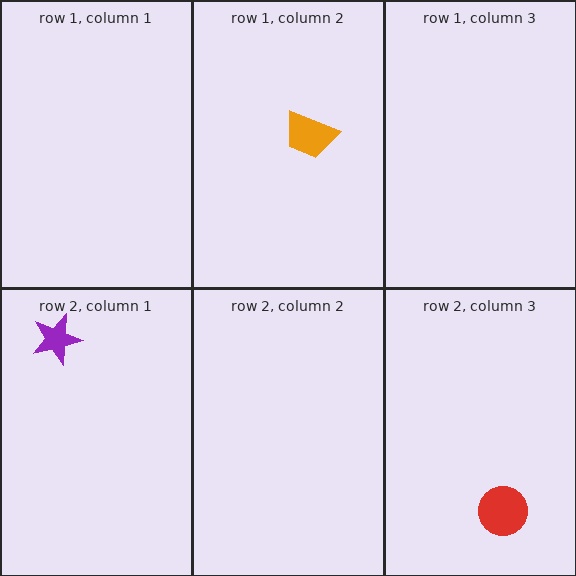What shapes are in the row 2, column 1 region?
The purple star.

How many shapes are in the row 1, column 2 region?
1.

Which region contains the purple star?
The row 2, column 1 region.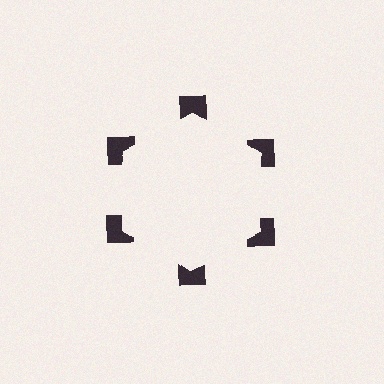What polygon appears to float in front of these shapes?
An illusory hexagon — its edges are inferred from the aligned wedge cuts in the notched squares, not physically drawn.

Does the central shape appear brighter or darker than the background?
It typically appears slightly brighter than the background, even though no actual brightness change is drawn.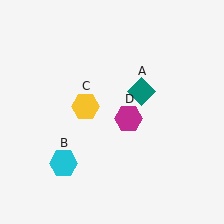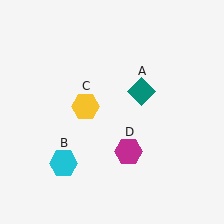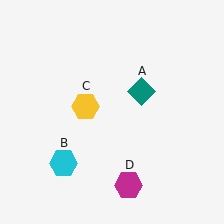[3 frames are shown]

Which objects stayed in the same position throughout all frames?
Teal diamond (object A) and cyan hexagon (object B) and yellow hexagon (object C) remained stationary.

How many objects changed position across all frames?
1 object changed position: magenta hexagon (object D).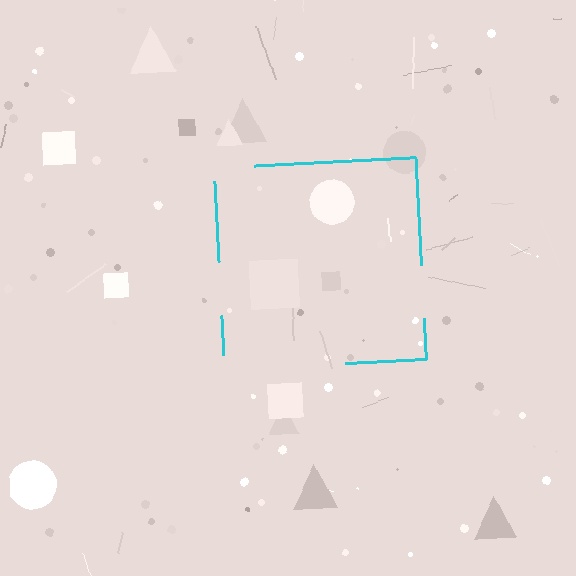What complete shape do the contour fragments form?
The contour fragments form a square.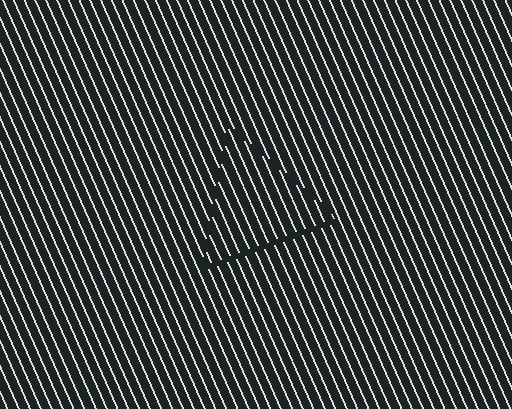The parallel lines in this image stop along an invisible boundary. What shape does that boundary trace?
An illusory triangle. The interior of the shape contains the same grating, shifted by half a period — the contour is defined by the phase discontinuity where line-ends from the inner and outer gratings abut.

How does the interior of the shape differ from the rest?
The interior of the shape contains the same grating, shifted by half a period — the contour is defined by the phase discontinuity where line-ends from the inner and outer gratings abut.